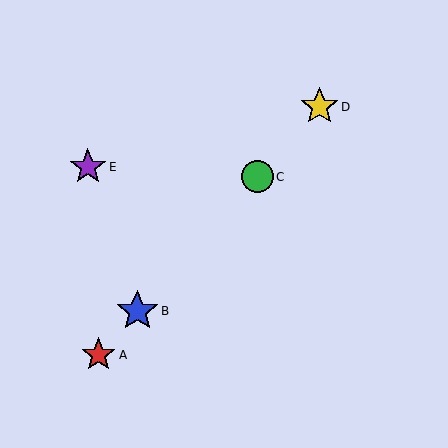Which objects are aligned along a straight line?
Objects A, B, C, D are aligned along a straight line.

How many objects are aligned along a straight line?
4 objects (A, B, C, D) are aligned along a straight line.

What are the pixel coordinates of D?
Object D is at (320, 107).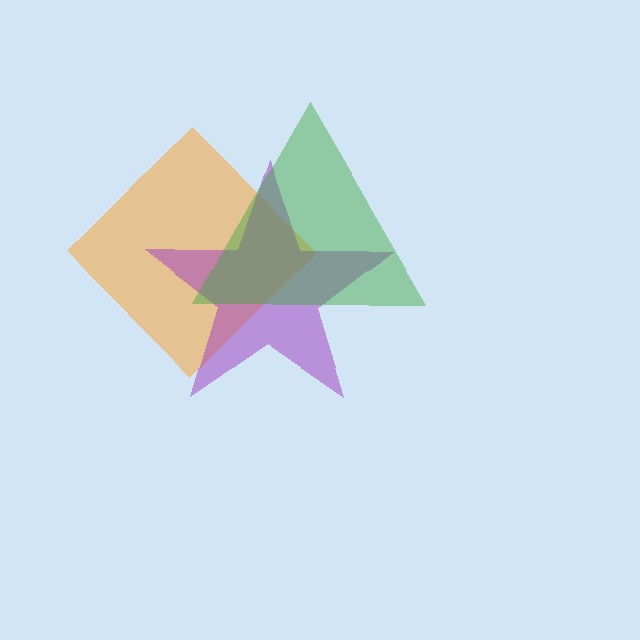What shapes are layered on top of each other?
The layered shapes are: an orange diamond, a purple star, a green triangle.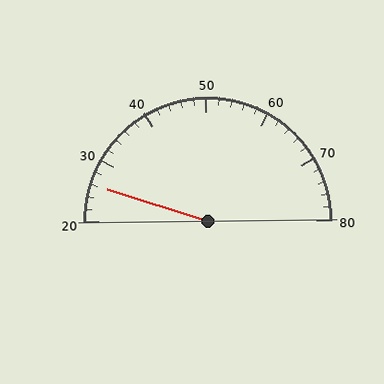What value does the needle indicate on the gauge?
The needle indicates approximately 26.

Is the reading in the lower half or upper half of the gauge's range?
The reading is in the lower half of the range (20 to 80).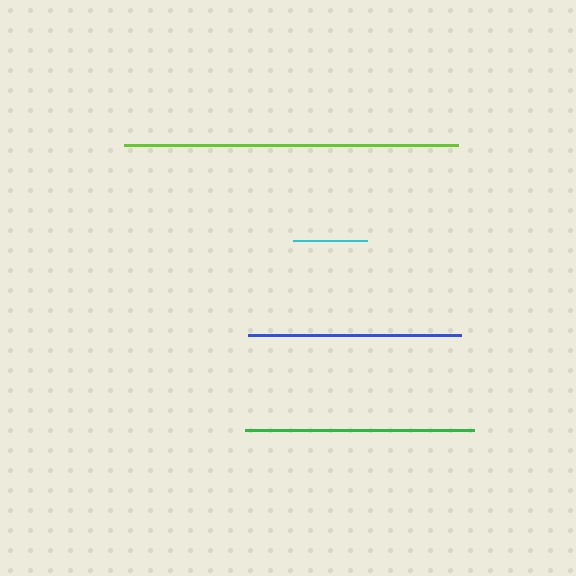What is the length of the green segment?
The green segment is approximately 229 pixels long.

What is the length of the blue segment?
The blue segment is approximately 213 pixels long.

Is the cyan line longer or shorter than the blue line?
The blue line is longer than the cyan line.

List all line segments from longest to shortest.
From longest to shortest: lime, green, blue, cyan.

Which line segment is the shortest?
The cyan line is the shortest at approximately 73 pixels.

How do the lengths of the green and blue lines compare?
The green and blue lines are approximately the same length.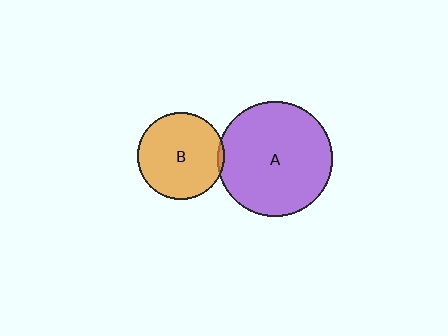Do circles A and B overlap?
Yes.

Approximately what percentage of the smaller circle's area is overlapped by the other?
Approximately 5%.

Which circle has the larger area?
Circle A (purple).